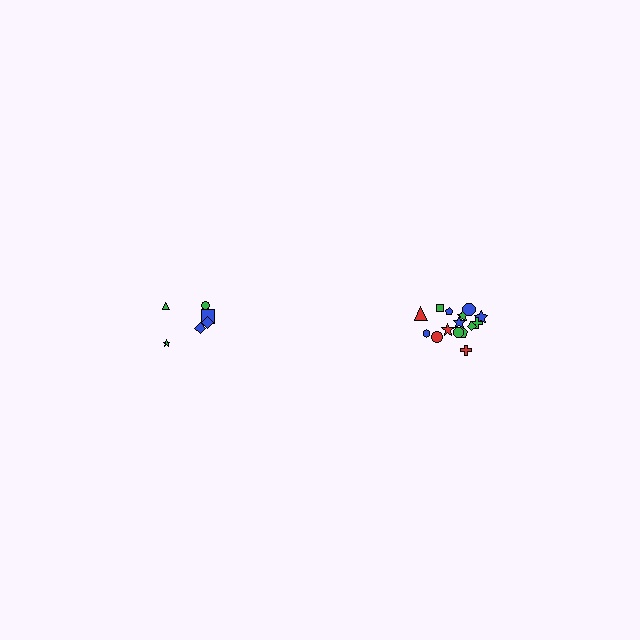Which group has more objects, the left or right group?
The right group.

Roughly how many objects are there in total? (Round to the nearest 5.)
Roughly 20 objects in total.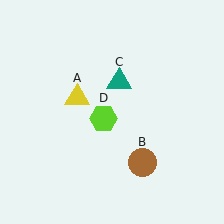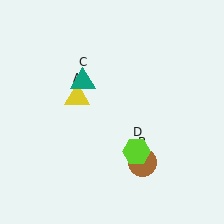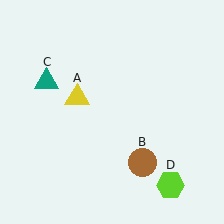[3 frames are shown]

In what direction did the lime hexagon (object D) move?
The lime hexagon (object D) moved down and to the right.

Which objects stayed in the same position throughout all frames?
Yellow triangle (object A) and brown circle (object B) remained stationary.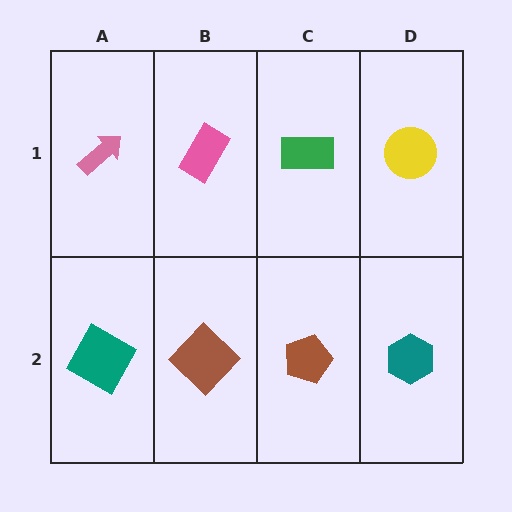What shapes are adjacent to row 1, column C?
A brown pentagon (row 2, column C), a pink rectangle (row 1, column B), a yellow circle (row 1, column D).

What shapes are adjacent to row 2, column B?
A pink rectangle (row 1, column B), a teal square (row 2, column A), a brown pentagon (row 2, column C).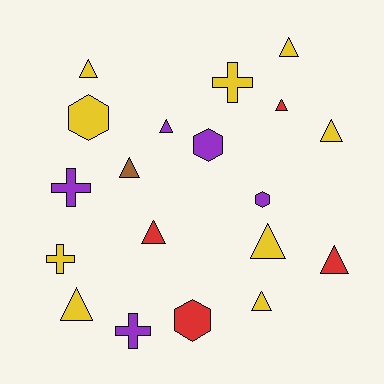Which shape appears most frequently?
Triangle, with 11 objects.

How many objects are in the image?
There are 19 objects.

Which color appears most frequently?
Yellow, with 9 objects.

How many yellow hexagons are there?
There is 1 yellow hexagon.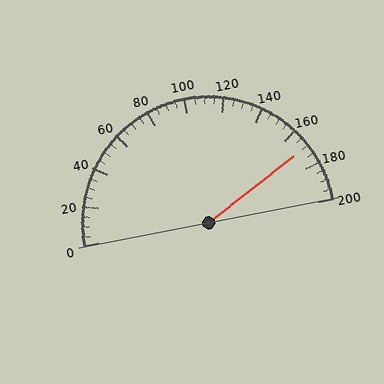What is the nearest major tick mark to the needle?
The nearest major tick mark is 160.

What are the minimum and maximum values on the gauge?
The gauge ranges from 0 to 200.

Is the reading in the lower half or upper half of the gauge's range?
The reading is in the upper half of the range (0 to 200).